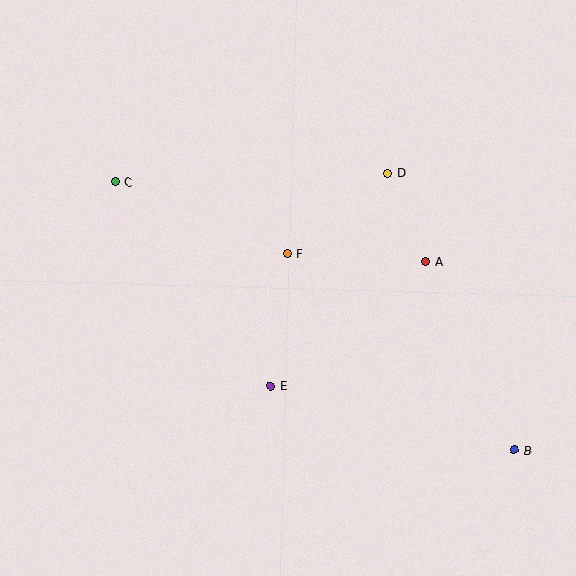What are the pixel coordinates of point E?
Point E is at (271, 386).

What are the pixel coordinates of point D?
Point D is at (388, 173).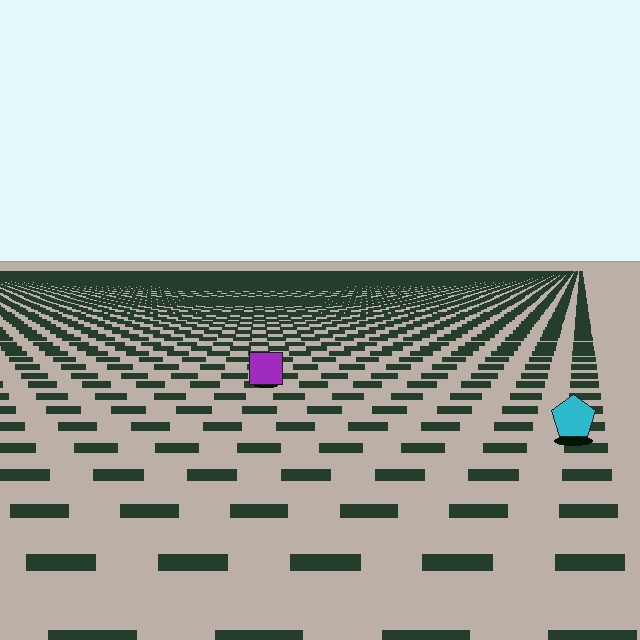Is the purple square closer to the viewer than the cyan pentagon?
No. The cyan pentagon is closer — you can tell from the texture gradient: the ground texture is coarser near it.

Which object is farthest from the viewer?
The purple square is farthest from the viewer. It appears smaller and the ground texture around it is denser.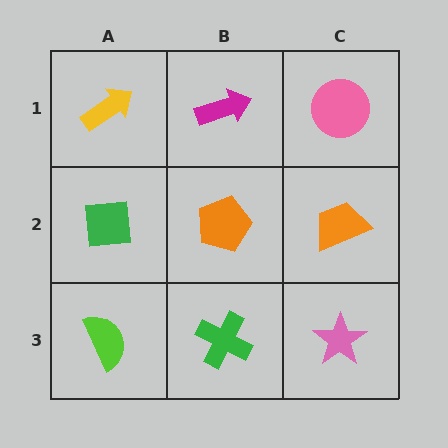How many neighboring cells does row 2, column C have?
3.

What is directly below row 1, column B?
An orange pentagon.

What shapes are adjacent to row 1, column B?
An orange pentagon (row 2, column B), a yellow arrow (row 1, column A), a pink circle (row 1, column C).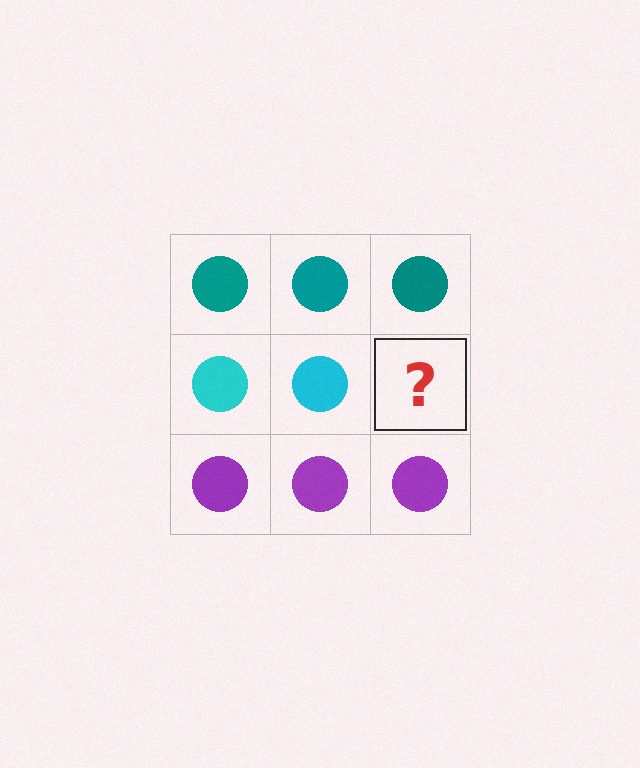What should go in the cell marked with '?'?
The missing cell should contain a cyan circle.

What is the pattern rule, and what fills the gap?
The rule is that each row has a consistent color. The gap should be filled with a cyan circle.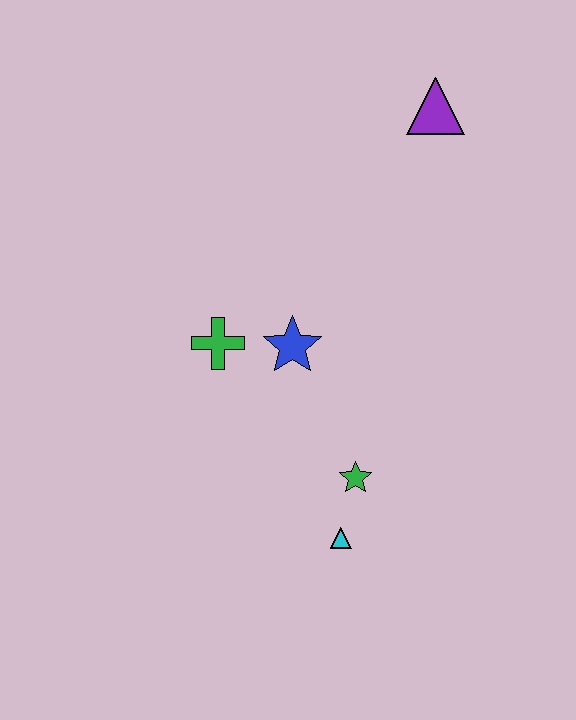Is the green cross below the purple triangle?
Yes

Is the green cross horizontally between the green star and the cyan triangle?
No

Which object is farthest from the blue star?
The purple triangle is farthest from the blue star.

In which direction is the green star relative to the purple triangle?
The green star is below the purple triangle.